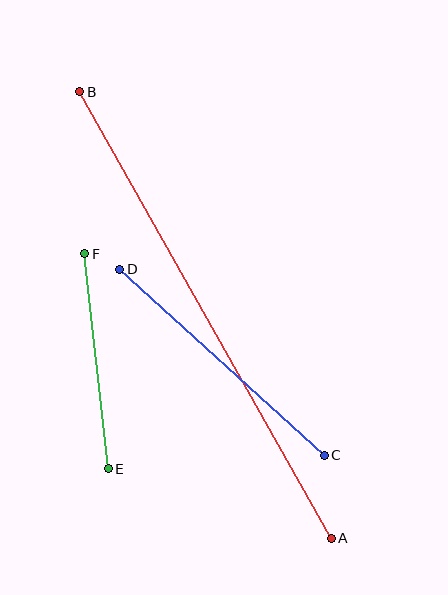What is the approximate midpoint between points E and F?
The midpoint is at approximately (96, 361) pixels.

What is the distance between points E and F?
The distance is approximately 216 pixels.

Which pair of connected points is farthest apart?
Points A and B are farthest apart.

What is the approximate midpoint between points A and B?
The midpoint is at approximately (205, 315) pixels.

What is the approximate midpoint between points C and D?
The midpoint is at approximately (222, 362) pixels.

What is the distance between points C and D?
The distance is approximately 276 pixels.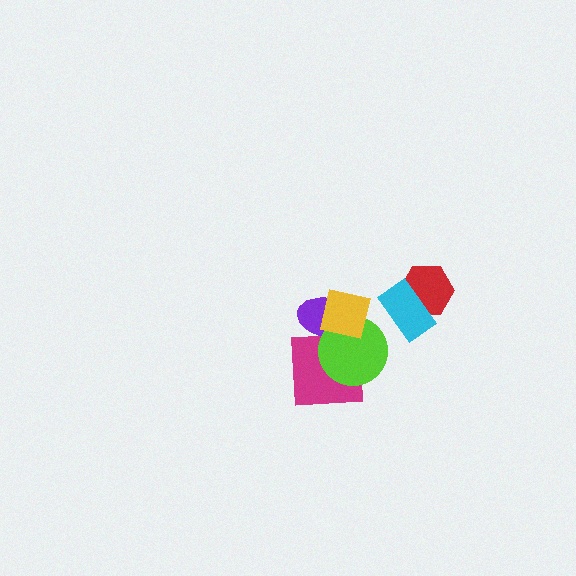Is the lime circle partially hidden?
Yes, it is partially covered by another shape.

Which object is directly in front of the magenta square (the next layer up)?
The lime circle is directly in front of the magenta square.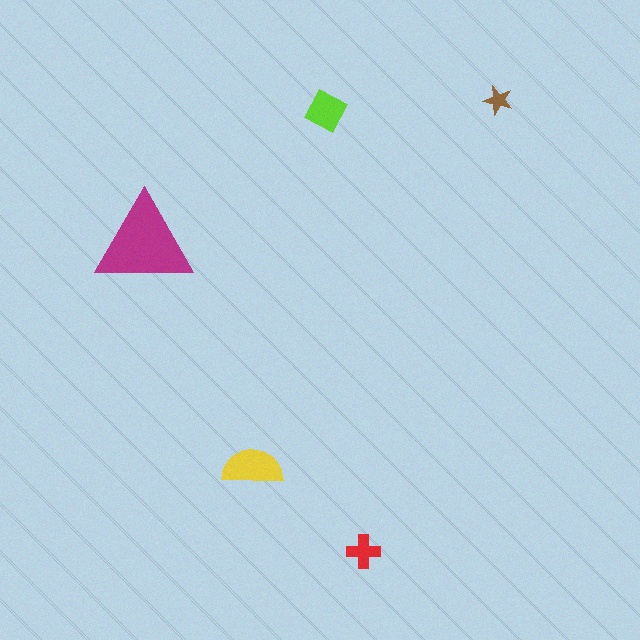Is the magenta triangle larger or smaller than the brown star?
Larger.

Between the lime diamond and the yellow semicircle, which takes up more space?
The yellow semicircle.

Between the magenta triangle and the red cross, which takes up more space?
The magenta triangle.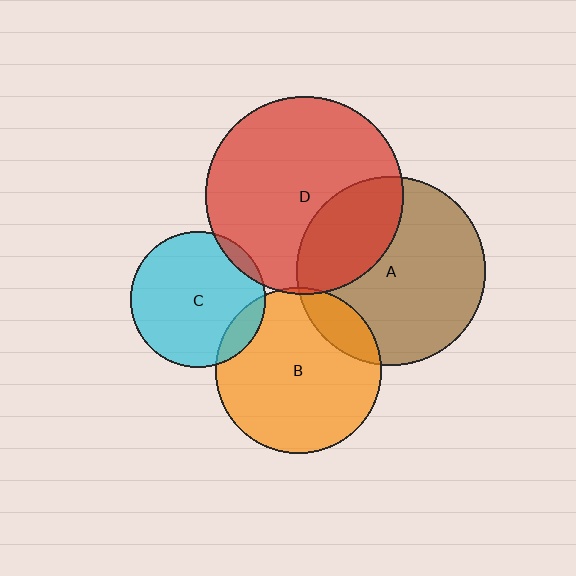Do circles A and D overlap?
Yes.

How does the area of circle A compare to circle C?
Approximately 1.9 times.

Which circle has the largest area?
Circle D (red).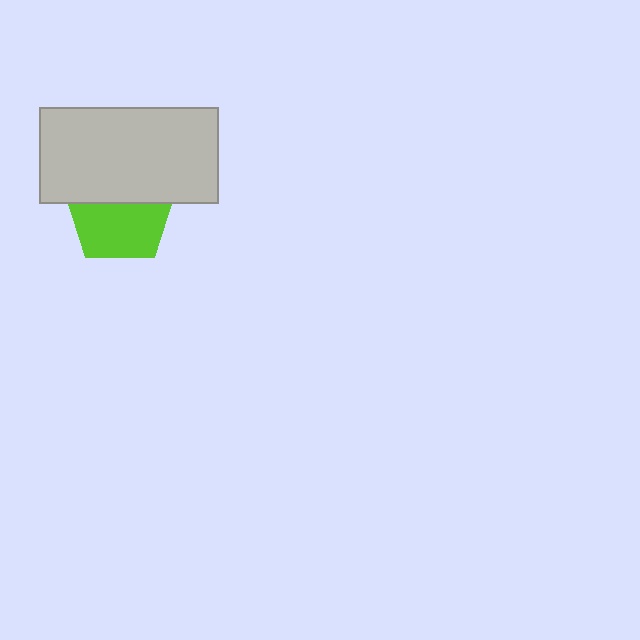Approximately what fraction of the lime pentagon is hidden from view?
Roughly 43% of the lime pentagon is hidden behind the light gray rectangle.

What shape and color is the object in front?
The object in front is a light gray rectangle.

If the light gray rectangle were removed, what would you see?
You would see the complete lime pentagon.